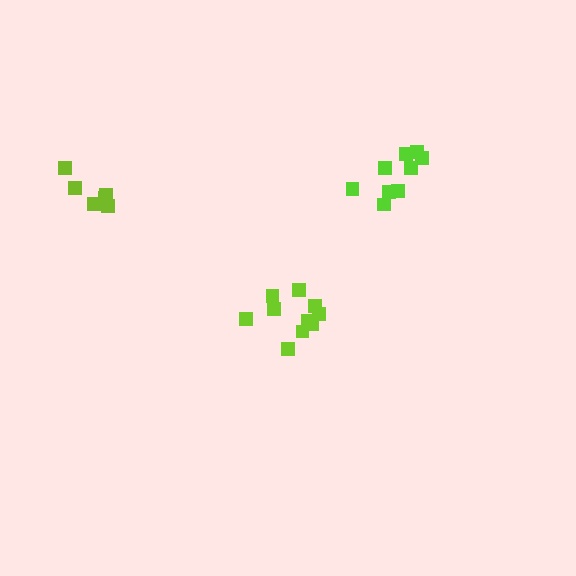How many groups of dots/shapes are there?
There are 3 groups.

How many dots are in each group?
Group 1: 11 dots, Group 2: 9 dots, Group 3: 6 dots (26 total).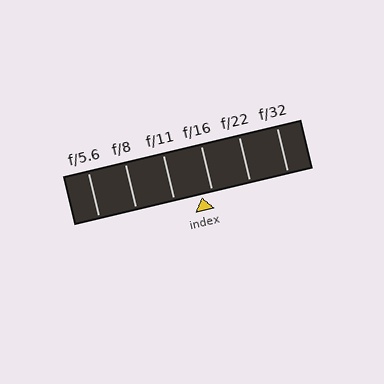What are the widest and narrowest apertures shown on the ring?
The widest aperture shown is f/5.6 and the narrowest is f/32.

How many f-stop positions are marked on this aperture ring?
There are 6 f-stop positions marked.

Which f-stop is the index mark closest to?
The index mark is closest to f/16.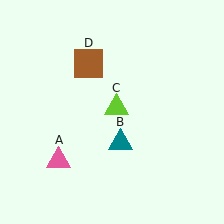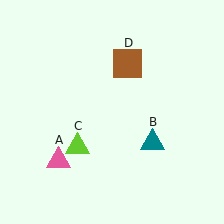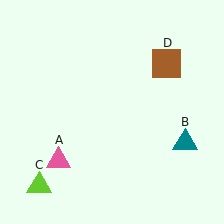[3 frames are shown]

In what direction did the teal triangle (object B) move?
The teal triangle (object B) moved right.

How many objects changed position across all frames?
3 objects changed position: teal triangle (object B), lime triangle (object C), brown square (object D).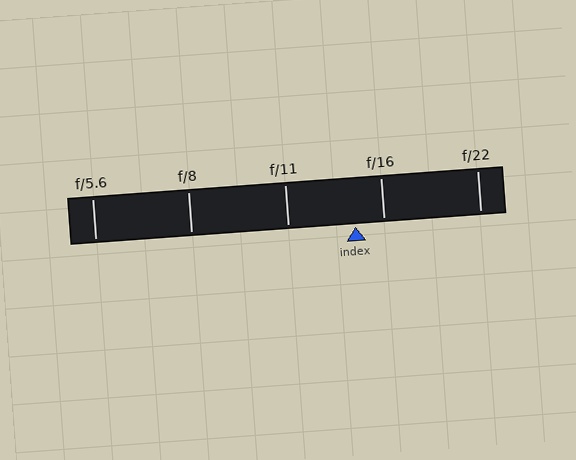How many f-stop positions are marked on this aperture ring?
There are 5 f-stop positions marked.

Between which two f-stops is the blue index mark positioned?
The index mark is between f/11 and f/16.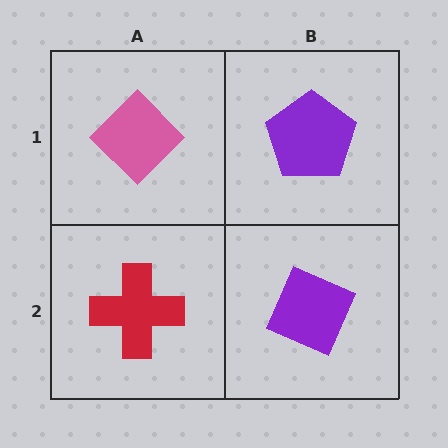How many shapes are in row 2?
2 shapes.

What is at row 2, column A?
A red cross.